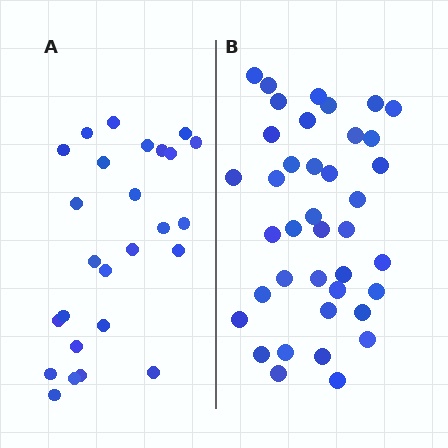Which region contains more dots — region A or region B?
Region B (the right region) has more dots.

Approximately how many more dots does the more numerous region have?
Region B has approximately 15 more dots than region A.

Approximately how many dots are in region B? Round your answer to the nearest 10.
About 40 dots. (The exact count is 39, which rounds to 40.)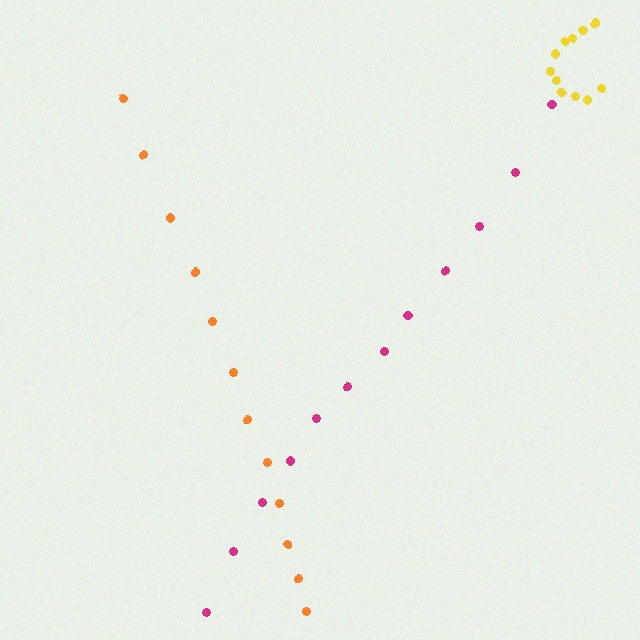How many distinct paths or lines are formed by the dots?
There are 3 distinct paths.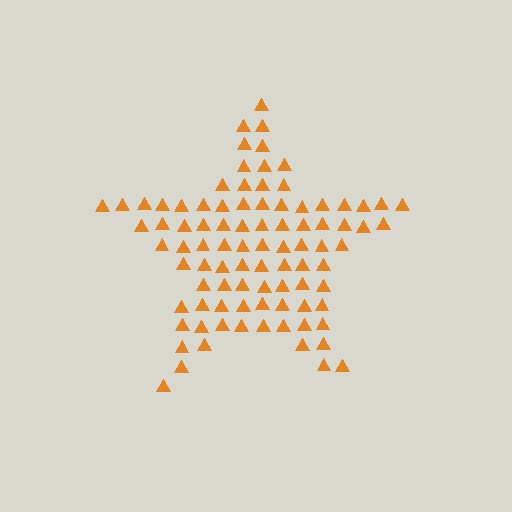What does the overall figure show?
The overall figure shows a star.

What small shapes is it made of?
It is made of small triangles.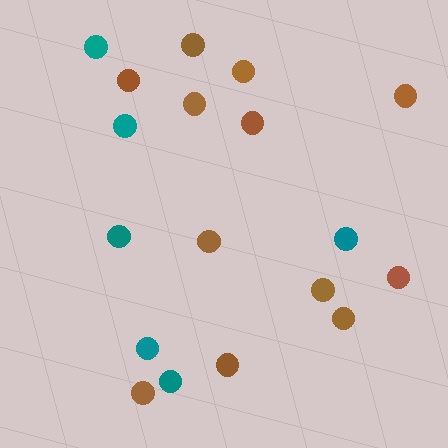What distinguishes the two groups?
There are 2 groups: one group of brown circles (12) and one group of teal circles (6).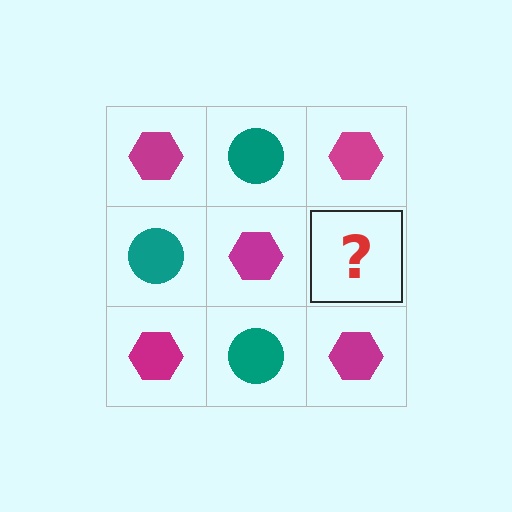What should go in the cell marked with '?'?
The missing cell should contain a teal circle.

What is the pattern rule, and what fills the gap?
The rule is that it alternates magenta hexagon and teal circle in a checkerboard pattern. The gap should be filled with a teal circle.